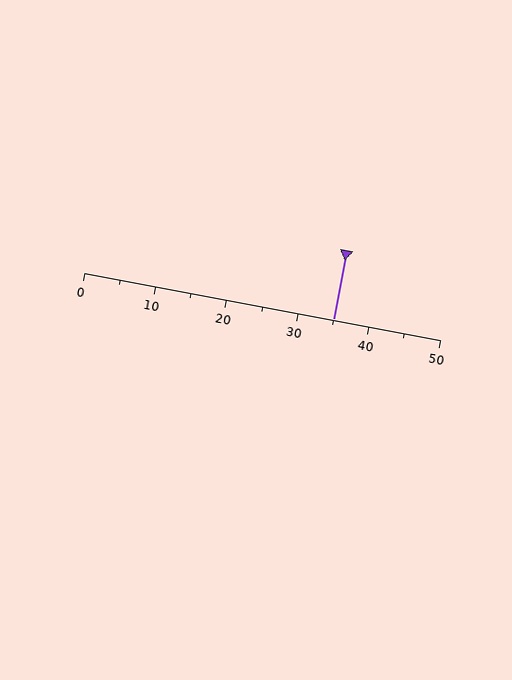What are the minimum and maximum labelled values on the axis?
The axis runs from 0 to 50.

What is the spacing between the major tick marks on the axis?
The major ticks are spaced 10 apart.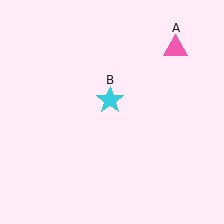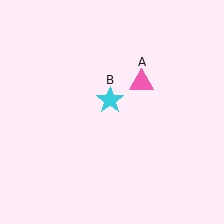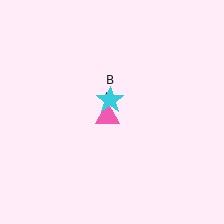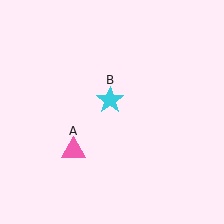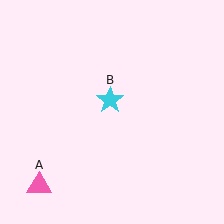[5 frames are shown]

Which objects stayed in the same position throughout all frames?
Cyan star (object B) remained stationary.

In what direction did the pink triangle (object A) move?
The pink triangle (object A) moved down and to the left.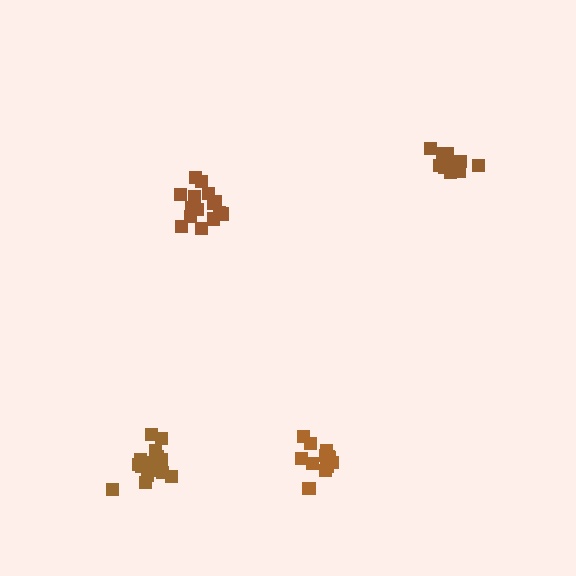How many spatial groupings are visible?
There are 4 spatial groupings.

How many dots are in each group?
Group 1: 11 dots, Group 2: 17 dots, Group 3: 16 dots, Group 4: 15 dots (59 total).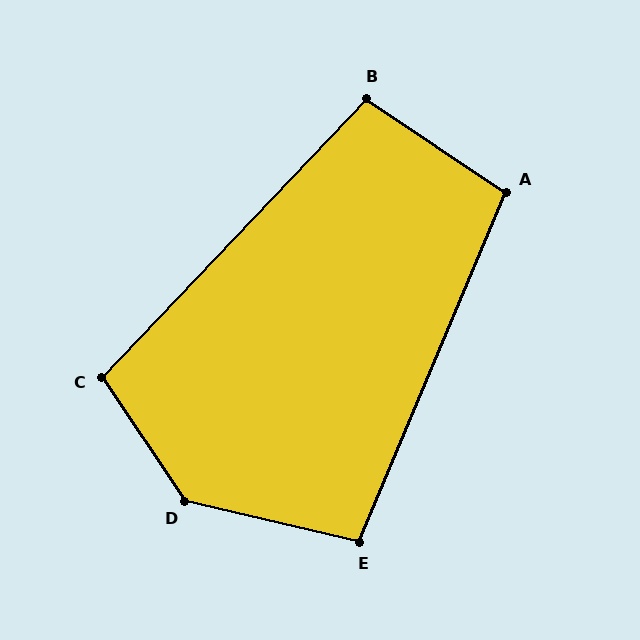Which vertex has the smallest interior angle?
E, at approximately 99 degrees.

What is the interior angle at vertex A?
Approximately 101 degrees (obtuse).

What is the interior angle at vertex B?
Approximately 100 degrees (obtuse).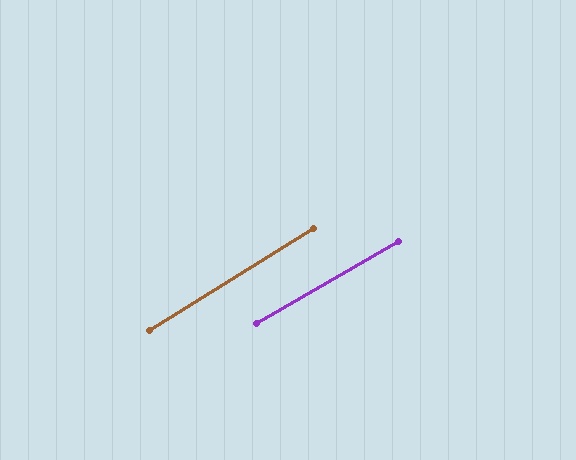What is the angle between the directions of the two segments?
Approximately 2 degrees.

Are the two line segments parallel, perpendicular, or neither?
Parallel — their directions differ by only 2.0°.